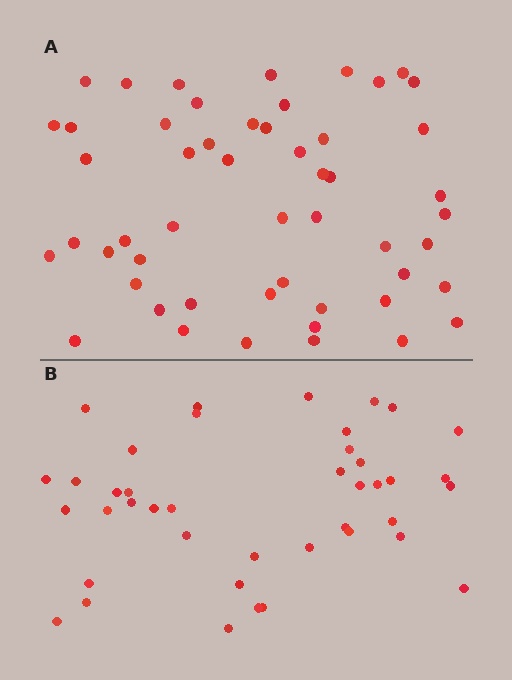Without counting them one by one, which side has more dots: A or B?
Region A (the top region) has more dots.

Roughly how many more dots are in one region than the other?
Region A has roughly 12 or so more dots than region B.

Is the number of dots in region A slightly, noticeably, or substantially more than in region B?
Region A has noticeably more, but not dramatically so. The ratio is roughly 1.3 to 1.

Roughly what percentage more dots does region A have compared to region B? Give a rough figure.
About 25% more.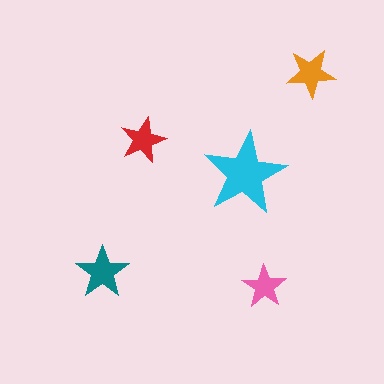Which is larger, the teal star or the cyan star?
The cyan one.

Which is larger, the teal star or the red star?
The teal one.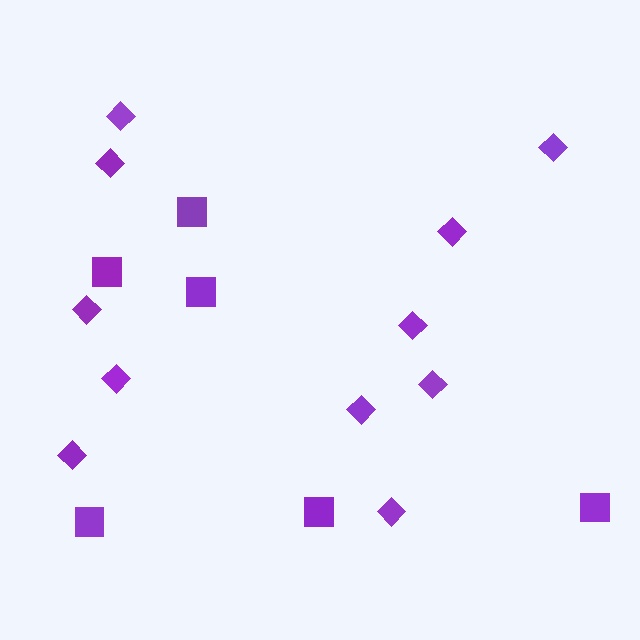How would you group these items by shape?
There are 2 groups: one group of squares (6) and one group of diamonds (11).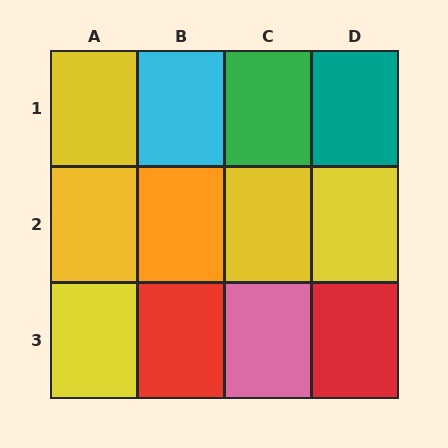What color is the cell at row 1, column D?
Teal.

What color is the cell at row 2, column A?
Yellow.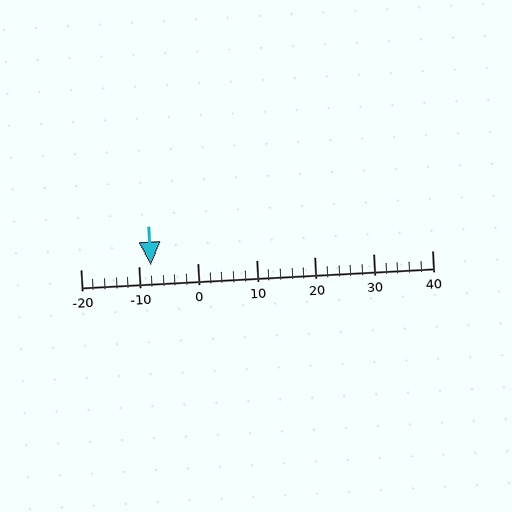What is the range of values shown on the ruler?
The ruler shows values from -20 to 40.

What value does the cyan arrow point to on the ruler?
The cyan arrow points to approximately -8.